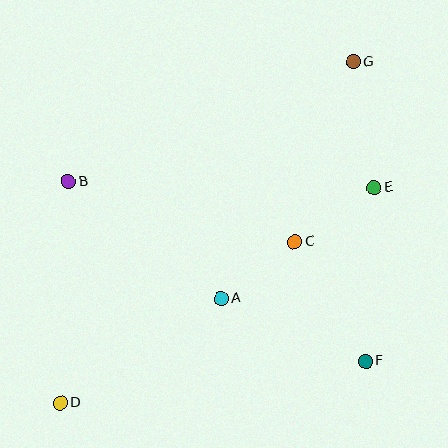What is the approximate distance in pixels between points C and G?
The distance between C and G is approximately 189 pixels.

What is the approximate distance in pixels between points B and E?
The distance between B and E is approximately 306 pixels.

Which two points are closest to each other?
Points A and C are closest to each other.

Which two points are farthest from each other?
Points D and G are farthest from each other.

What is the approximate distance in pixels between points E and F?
The distance between E and F is approximately 174 pixels.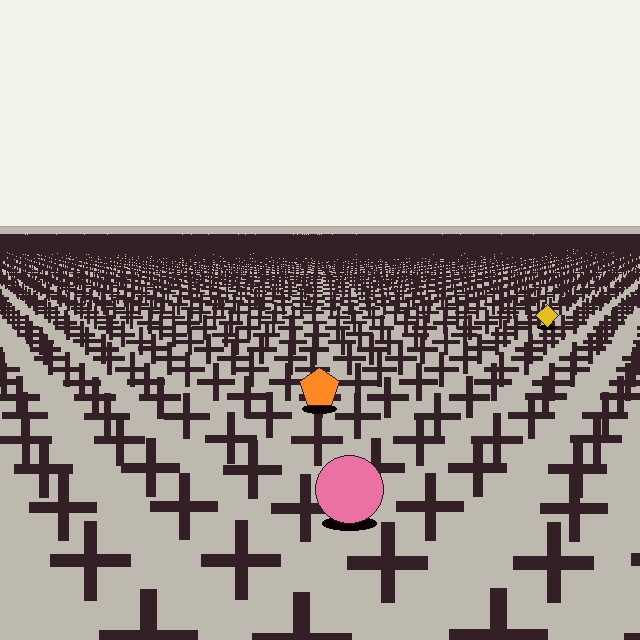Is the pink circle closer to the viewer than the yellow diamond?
Yes. The pink circle is closer — you can tell from the texture gradient: the ground texture is coarser near it.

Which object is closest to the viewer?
The pink circle is closest. The texture marks near it are larger and more spread out.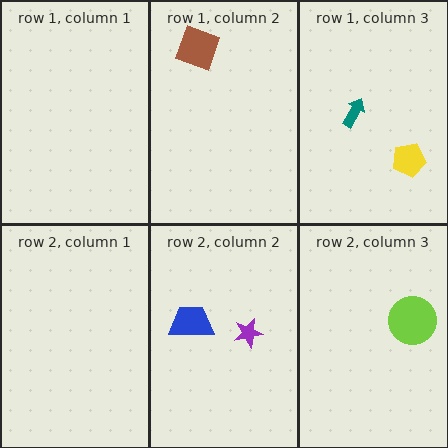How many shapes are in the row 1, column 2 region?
1.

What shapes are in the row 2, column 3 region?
The lime circle.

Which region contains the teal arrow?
The row 1, column 3 region.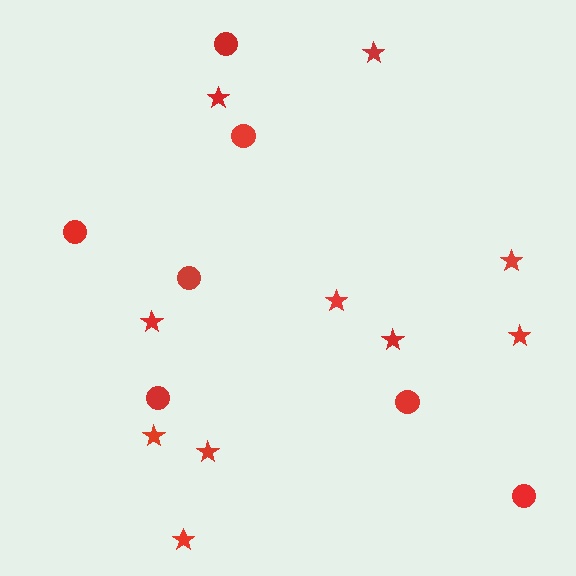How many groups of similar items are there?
There are 2 groups: one group of stars (10) and one group of circles (7).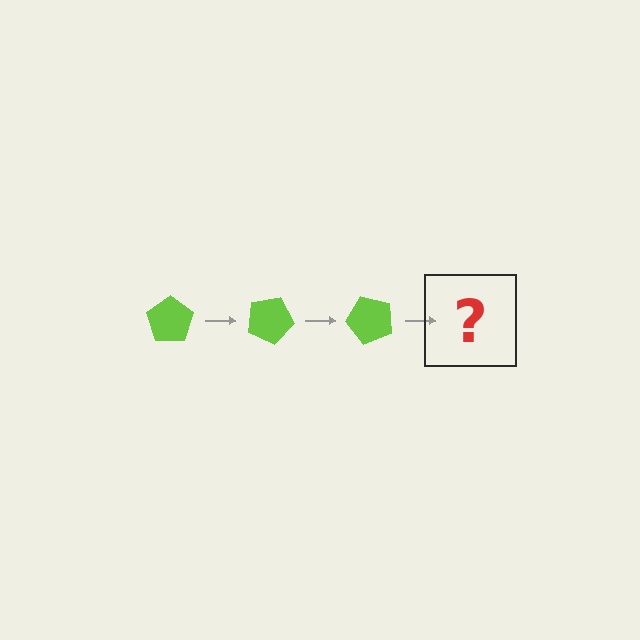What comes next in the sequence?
The next element should be a lime pentagon rotated 75 degrees.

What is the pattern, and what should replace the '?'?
The pattern is that the pentagon rotates 25 degrees each step. The '?' should be a lime pentagon rotated 75 degrees.